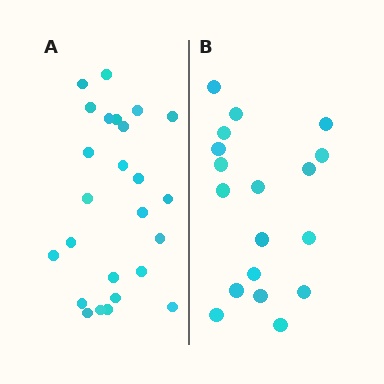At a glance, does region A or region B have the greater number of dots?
Region A (the left region) has more dots.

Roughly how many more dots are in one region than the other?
Region A has roughly 8 or so more dots than region B.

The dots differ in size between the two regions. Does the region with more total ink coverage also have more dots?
No. Region B has more total ink coverage because its dots are larger, but region A actually contains more individual dots. Total area can be misleading — the number of items is what matters here.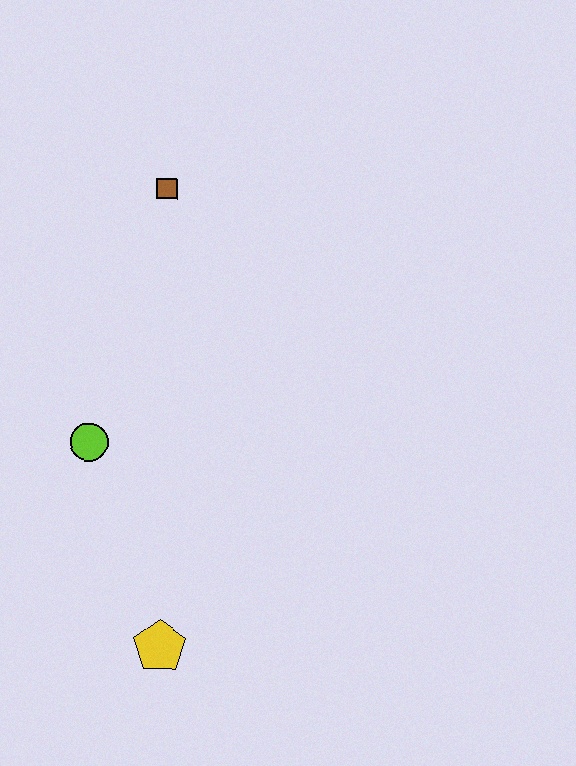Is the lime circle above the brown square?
No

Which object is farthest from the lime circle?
The brown square is farthest from the lime circle.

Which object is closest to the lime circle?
The yellow pentagon is closest to the lime circle.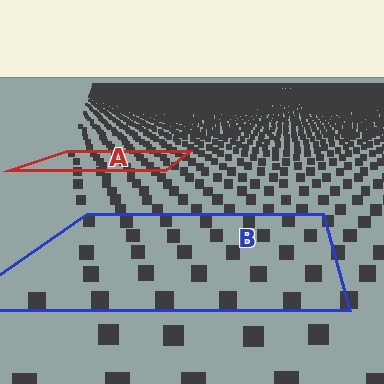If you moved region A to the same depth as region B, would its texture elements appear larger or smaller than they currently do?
They would appear larger. At a closer depth, the same texture elements are projected at a bigger on-screen size.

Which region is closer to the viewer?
Region B is closer. The texture elements there are larger and more spread out.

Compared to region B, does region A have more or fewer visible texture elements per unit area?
Region A has more texture elements per unit area — they are packed more densely because it is farther away.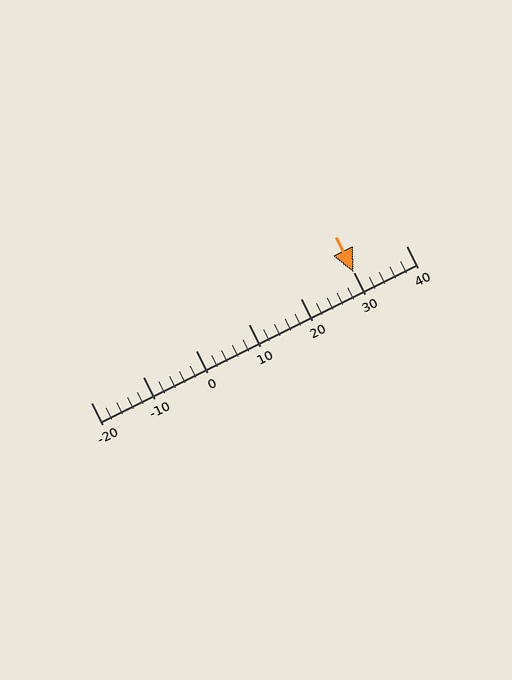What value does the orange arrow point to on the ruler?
The orange arrow points to approximately 30.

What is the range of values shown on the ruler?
The ruler shows values from -20 to 40.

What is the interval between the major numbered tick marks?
The major tick marks are spaced 10 units apart.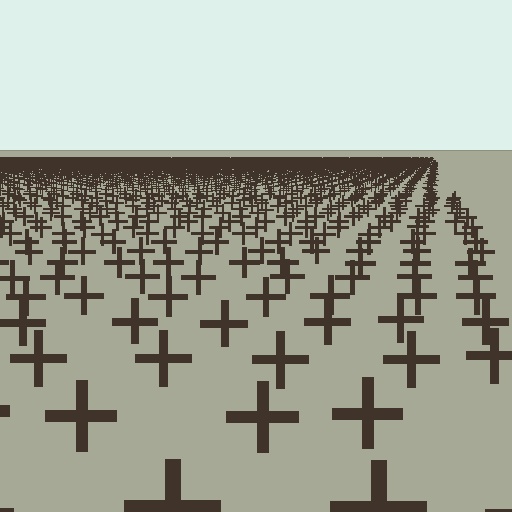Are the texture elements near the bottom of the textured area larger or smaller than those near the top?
Larger. Near the bottom, elements are closer to the viewer and appear at a bigger on-screen size.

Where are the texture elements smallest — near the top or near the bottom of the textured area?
Near the top.